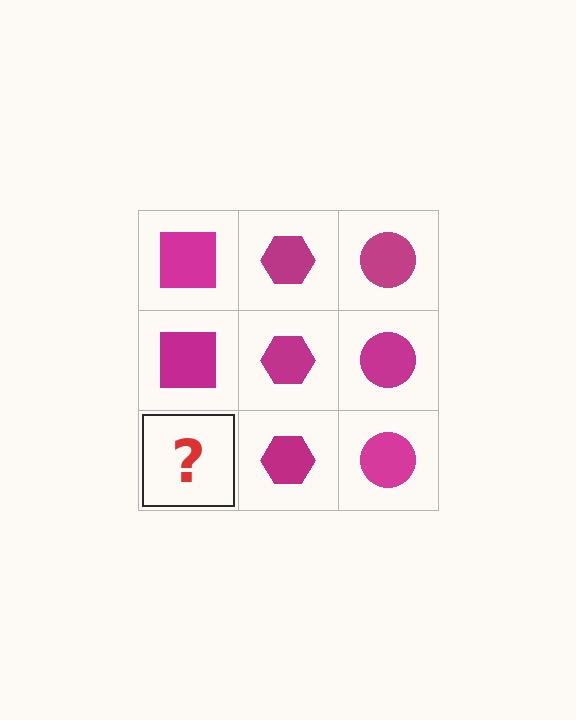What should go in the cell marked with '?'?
The missing cell should contain a magenta square.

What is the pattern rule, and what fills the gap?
The rule is that each column has a consistent shape. The gap should be filled with a magenta square.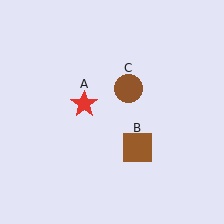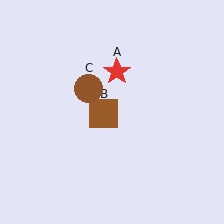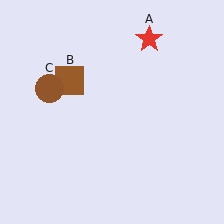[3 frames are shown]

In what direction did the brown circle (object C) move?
The brown circle (object C) moved left.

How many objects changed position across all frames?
3 objects changed position: red star (object A), brown square (object B), brown circle (object C).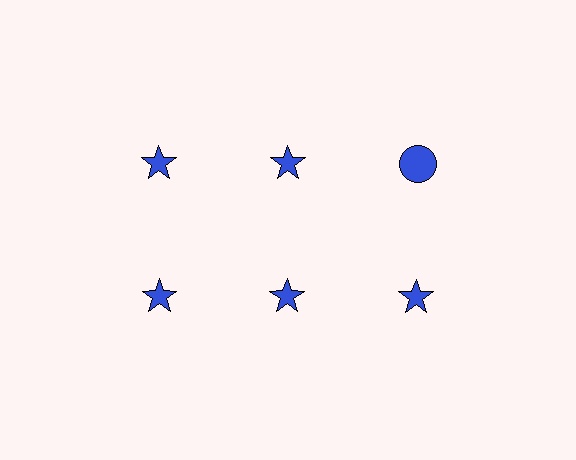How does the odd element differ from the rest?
It has a different shape: circle instead of star.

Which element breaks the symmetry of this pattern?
The blue circle in the top row, center column breaks the symmetry. All other shapes are blue stars.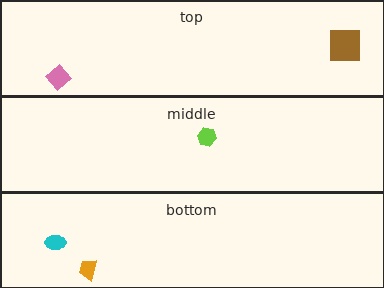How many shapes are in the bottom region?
2.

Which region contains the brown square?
The top region.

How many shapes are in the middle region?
1.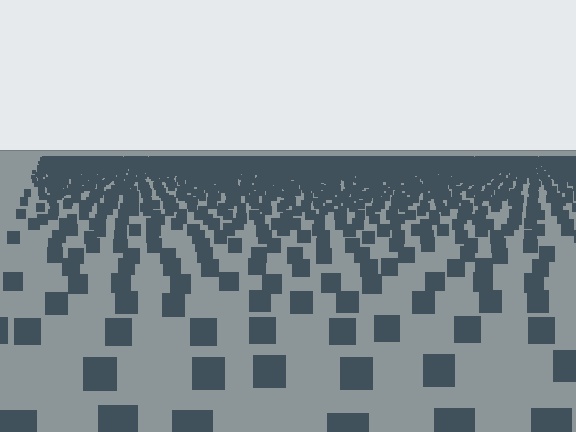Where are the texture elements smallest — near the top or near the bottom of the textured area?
Near the top.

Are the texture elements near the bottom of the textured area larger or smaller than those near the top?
Larger. Near the bottom, elements are closer to the viewer and appear at a bigger on-screen size.